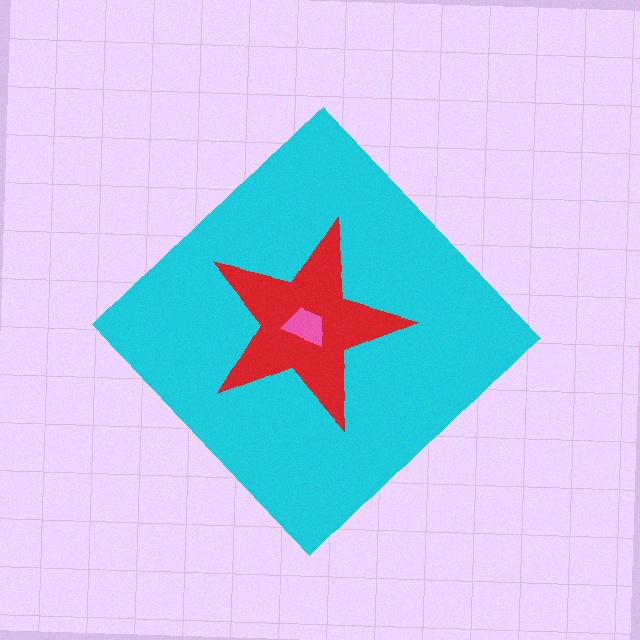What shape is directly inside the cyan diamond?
The red star.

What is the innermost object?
The pink trapezoid.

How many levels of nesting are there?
3.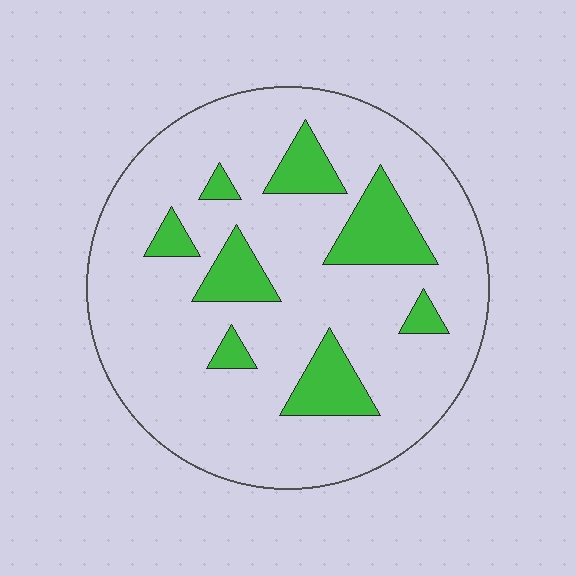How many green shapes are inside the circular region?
8.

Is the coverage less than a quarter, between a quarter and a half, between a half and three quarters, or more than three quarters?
Less than a quarter.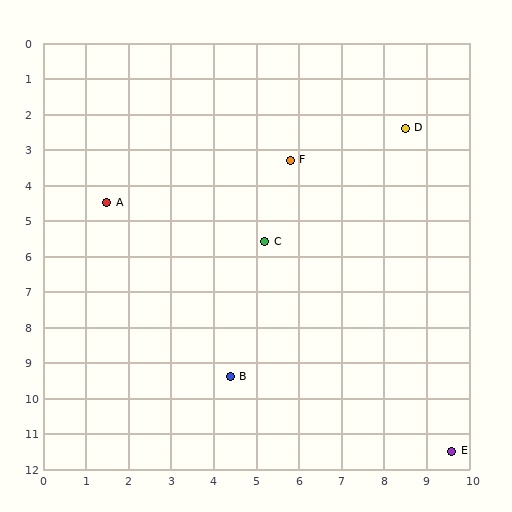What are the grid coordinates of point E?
Point E is at approximately (9.6, 11.5).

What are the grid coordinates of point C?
Point C is at approximately (5.2, 5.6).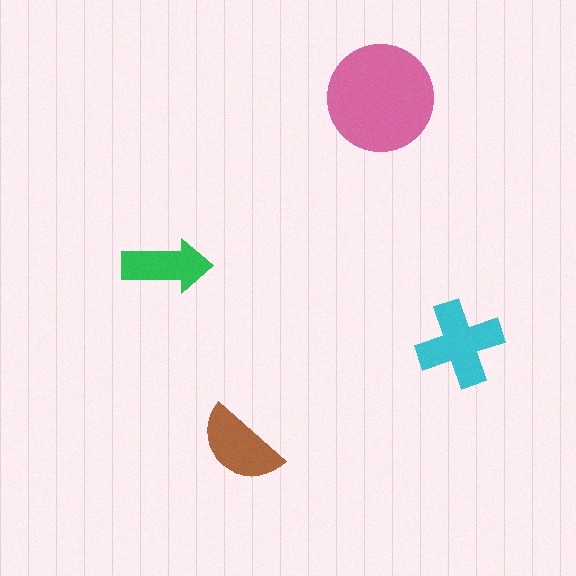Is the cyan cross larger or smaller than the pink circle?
Smaller.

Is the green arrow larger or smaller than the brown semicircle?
Smaller.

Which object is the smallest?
The green arrow.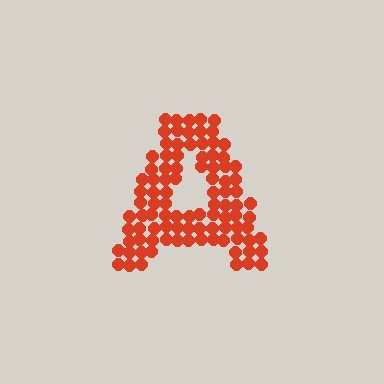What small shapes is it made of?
It is made of small circles.